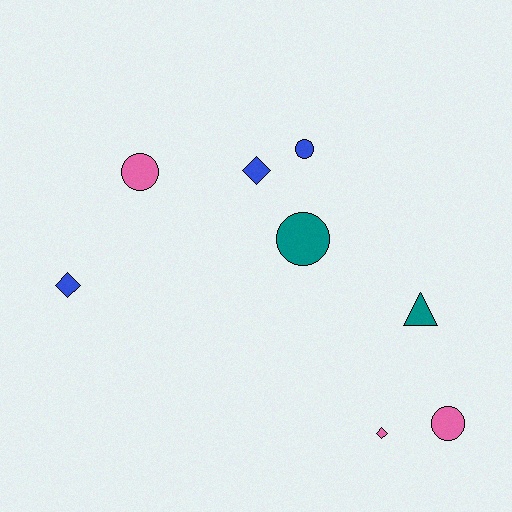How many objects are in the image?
There are 8 objects.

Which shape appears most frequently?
Circle, with 4 objects.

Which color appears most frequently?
Blue, with 3 objects.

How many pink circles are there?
There are 2 pink circles.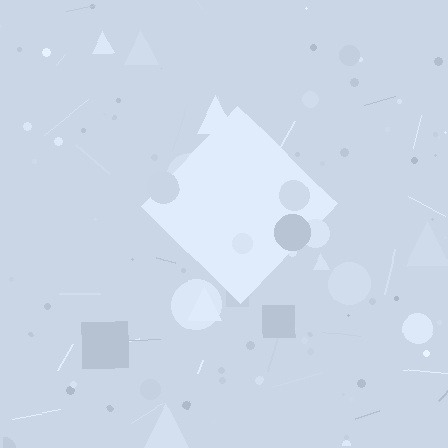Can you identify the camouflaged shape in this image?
The camouflaged shape is a diamond.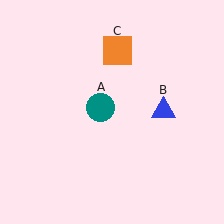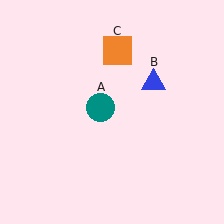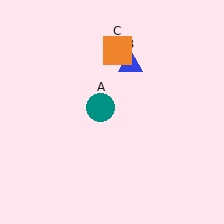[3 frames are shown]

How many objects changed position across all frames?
1 object changed position: blue triangle (object B).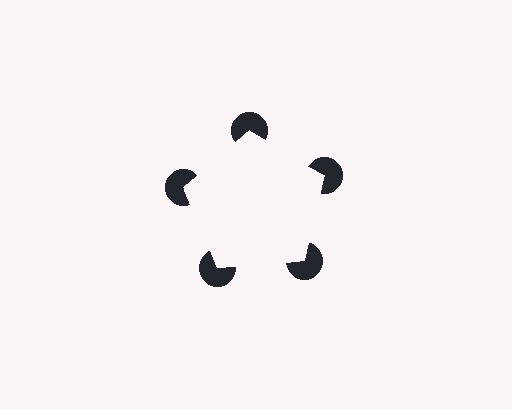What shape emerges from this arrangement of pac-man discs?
An illusory pentagon — its edges are inferred from the aligned wedge cuts in the pac-man discs, not physically drawn.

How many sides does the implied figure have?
5 sides.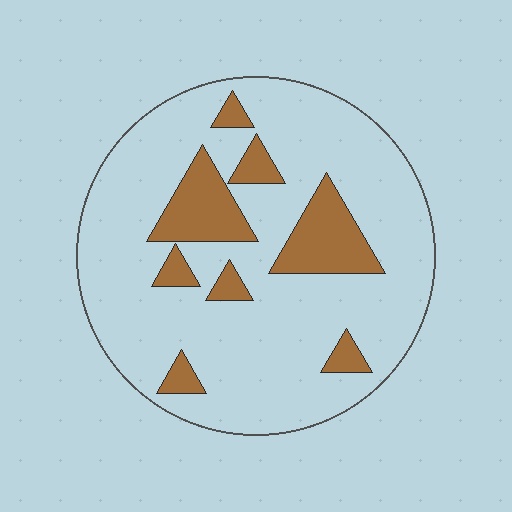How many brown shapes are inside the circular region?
8.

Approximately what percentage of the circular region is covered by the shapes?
Approximately 20%.